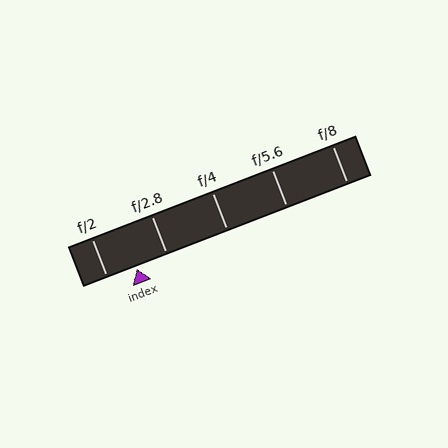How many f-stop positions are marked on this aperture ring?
There are 5 f-stop positions marked.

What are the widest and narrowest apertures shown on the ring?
The widest aperture shown is f/2 and the narrowest is f/8.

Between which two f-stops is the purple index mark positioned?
The index mark is between f/2 and f/2.8.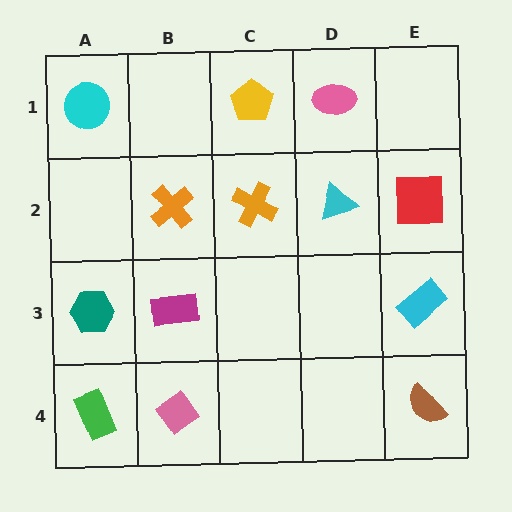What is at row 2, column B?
An orange cross.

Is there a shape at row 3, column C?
No, that cell is empty.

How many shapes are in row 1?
3 shapes.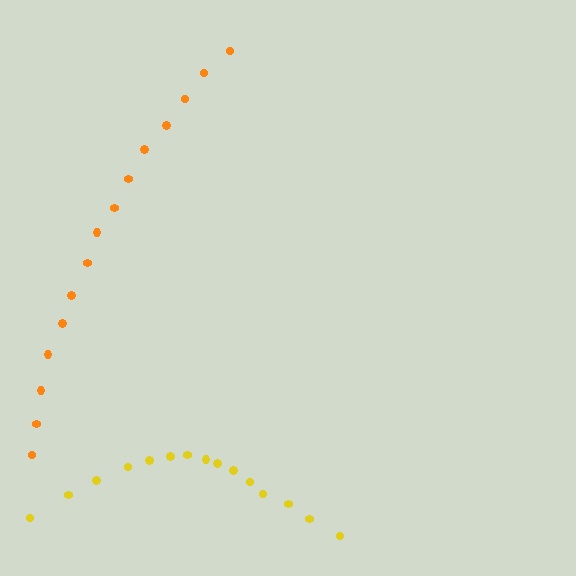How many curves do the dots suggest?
There are 2 distinct paths.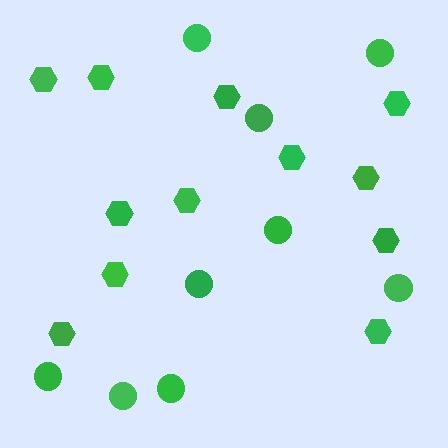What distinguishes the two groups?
There are 2 groups: one group of hexagons (12) and one group of circles (9).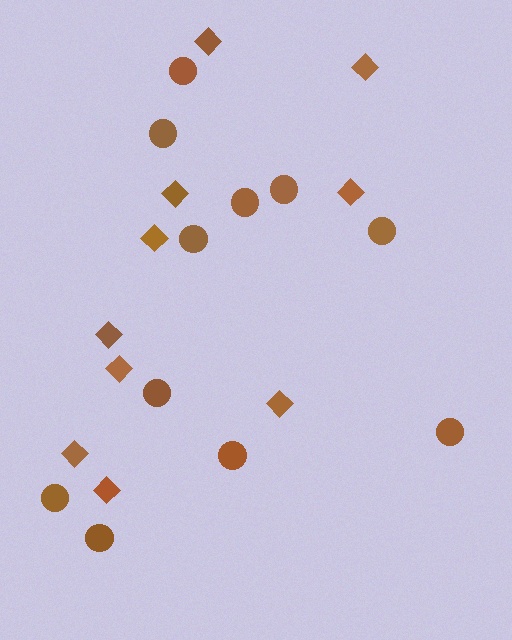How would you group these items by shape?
There are 2 groups: one group of circles (11) and one group of diamonds (10).